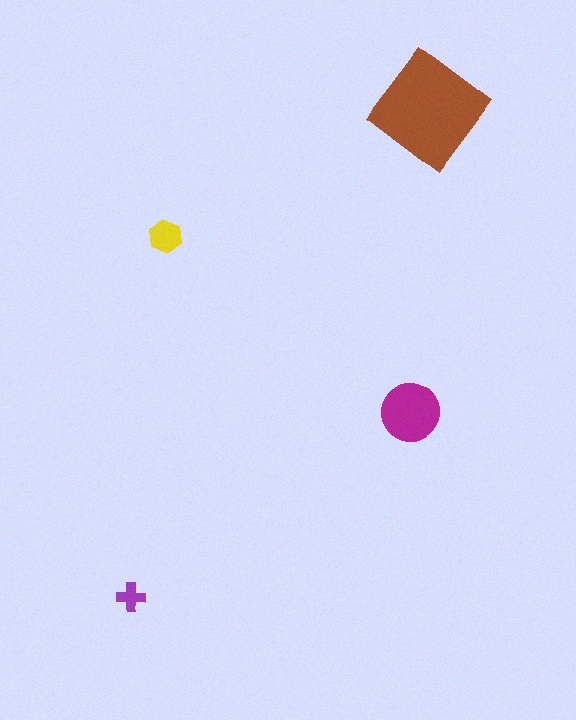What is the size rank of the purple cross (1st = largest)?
4th.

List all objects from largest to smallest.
The brown diamond, the magenta circle, the yellow hexagon, the purple cross.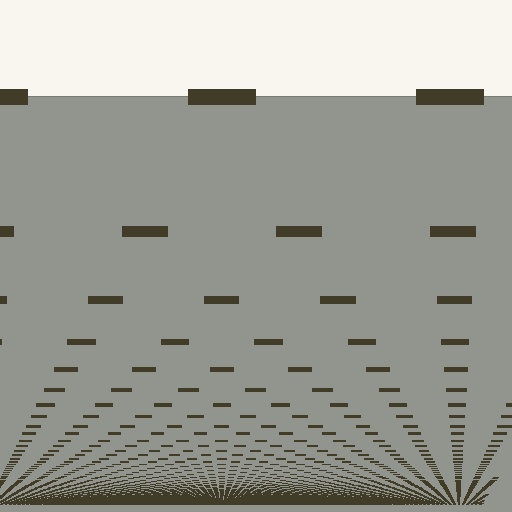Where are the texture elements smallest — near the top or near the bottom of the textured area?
Near the bottom.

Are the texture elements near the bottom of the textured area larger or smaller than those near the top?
Smaller. The gradient is inverted — elements near the bottom are smaller and denser.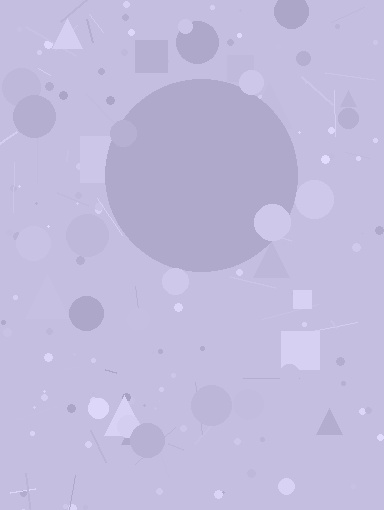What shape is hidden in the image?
A circle is hidden in the image.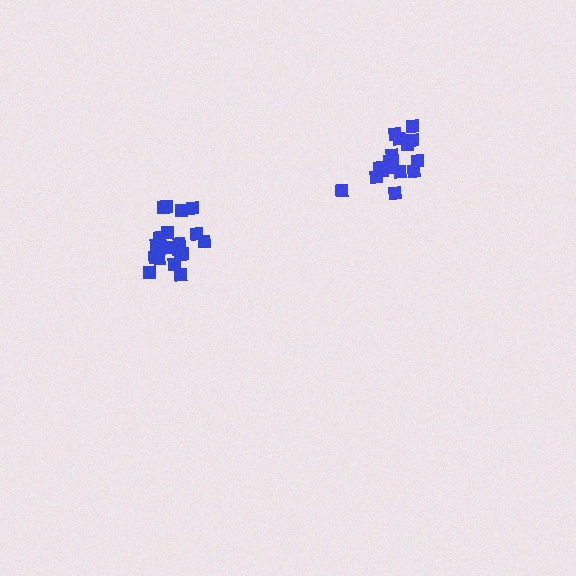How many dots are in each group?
Group 1: 20 dots, Group 2: 17 dots (37 total).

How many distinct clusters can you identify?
There are 2 distinct clusters.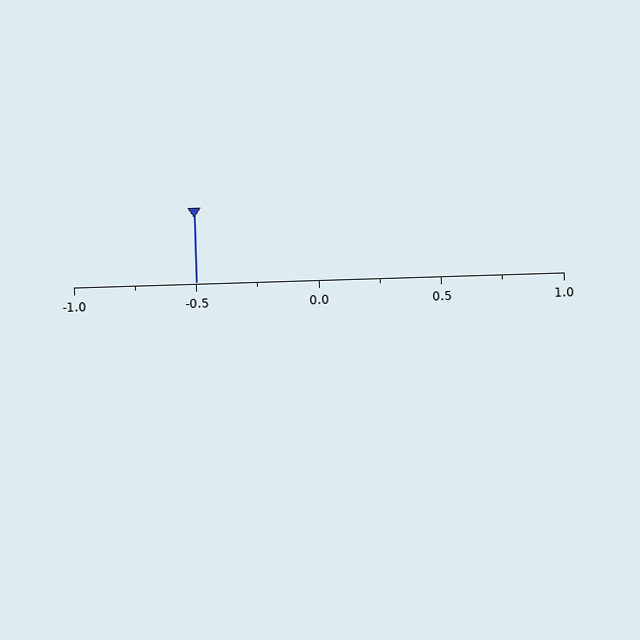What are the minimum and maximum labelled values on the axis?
The axis runs from -1.0 to 1.0.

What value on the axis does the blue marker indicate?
The marker indicates approximately -0.5.